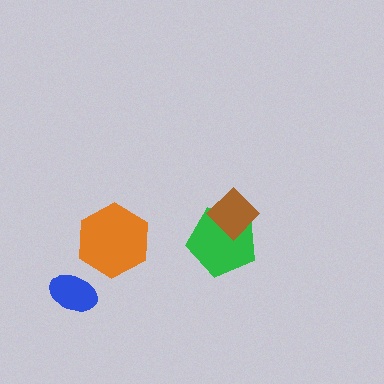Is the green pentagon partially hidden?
Yes, it is partially covered by another shape.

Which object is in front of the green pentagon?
The brown diamond is in front of the green pentagon.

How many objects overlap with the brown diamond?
1 object overlaps with the brown diamond.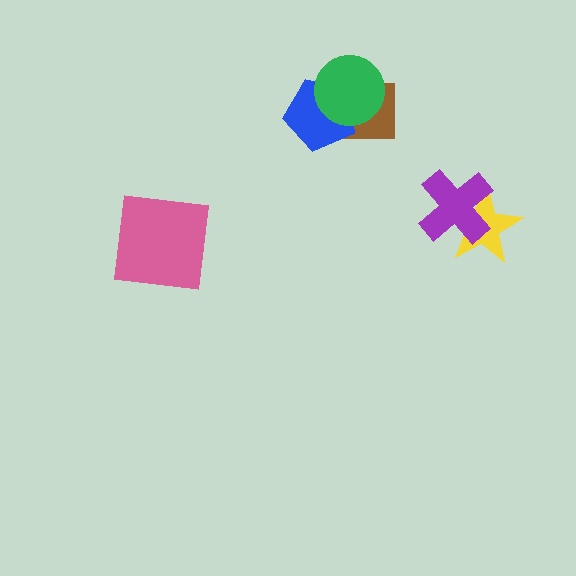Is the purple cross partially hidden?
No, no other shape covers it.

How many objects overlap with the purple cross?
1 object overlaps with the purple cross.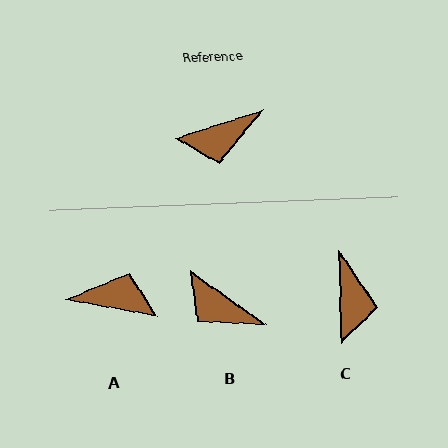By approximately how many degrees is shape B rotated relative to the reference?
Approximately 54 degrees clockwise.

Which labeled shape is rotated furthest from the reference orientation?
A, about 152 degrees away.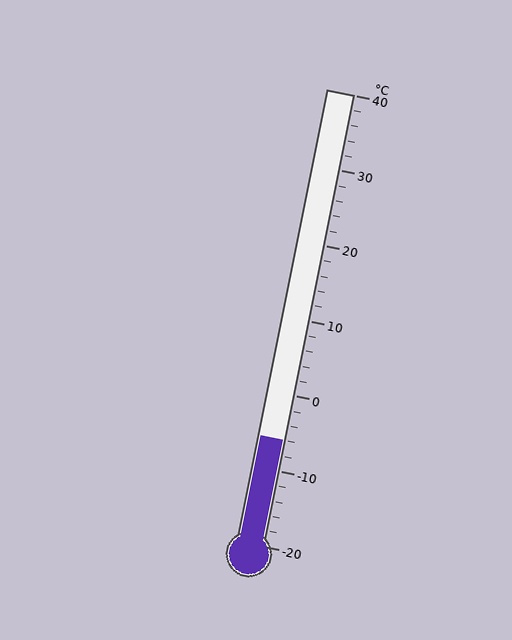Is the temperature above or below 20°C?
The temperature is below 20°C.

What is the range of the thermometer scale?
The thermometer scale ranges from -20°C to 40°C.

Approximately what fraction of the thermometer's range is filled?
The thermometer is filled to approximately 25% of its range.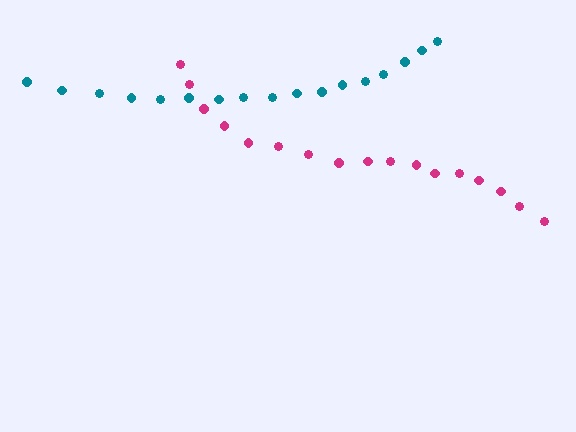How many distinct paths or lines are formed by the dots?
There are 2 distinct paths.